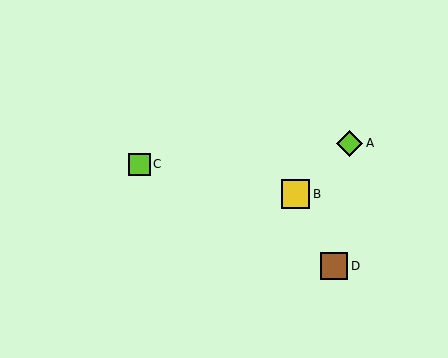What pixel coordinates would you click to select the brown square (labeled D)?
Click at (334, 266) to select the brown square D.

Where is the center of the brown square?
The center of the brown square is at (334, 266).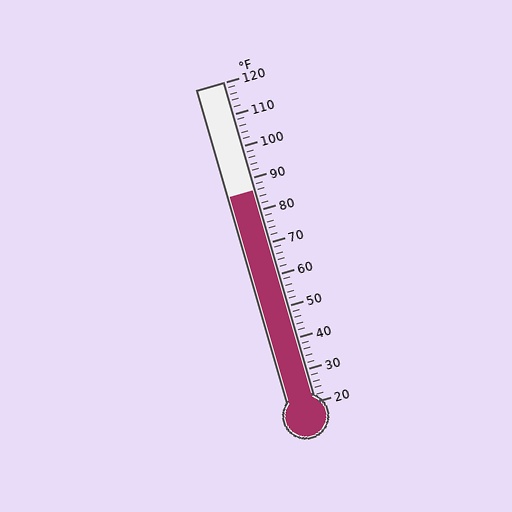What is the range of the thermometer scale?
The thermometer scale ranges from 20°F to 120°F.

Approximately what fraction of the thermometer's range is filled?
The thermometer is filled to approximately 65% of its range.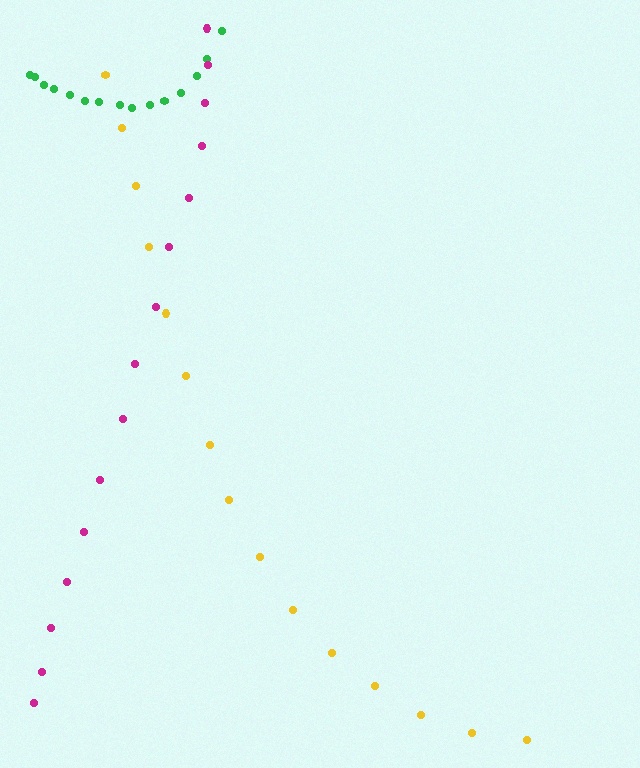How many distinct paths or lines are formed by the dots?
There are 3 distinct paths.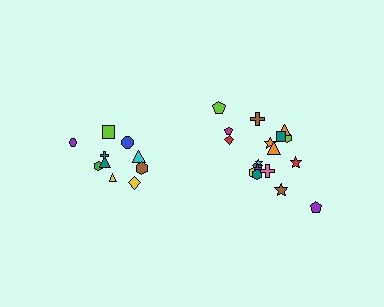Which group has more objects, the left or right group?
The right group.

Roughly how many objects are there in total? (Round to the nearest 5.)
Roughly 30 objects in total.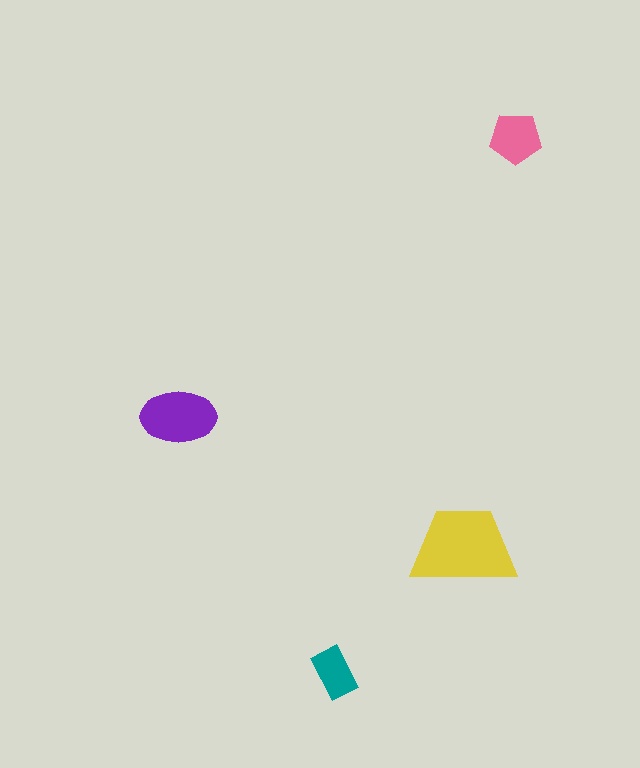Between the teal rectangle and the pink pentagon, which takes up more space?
The pink pentagon.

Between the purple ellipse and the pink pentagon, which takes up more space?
The purple ellipse.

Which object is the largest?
The yellow trapezoid.